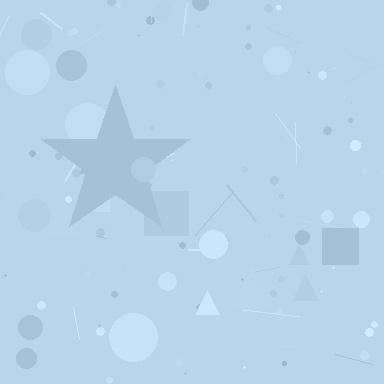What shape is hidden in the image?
A star is hidden in the image.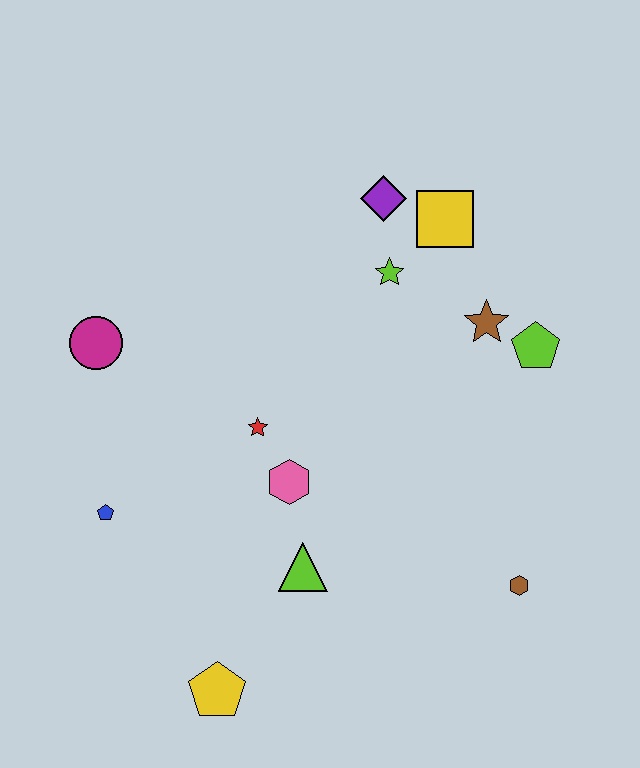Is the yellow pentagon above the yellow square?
No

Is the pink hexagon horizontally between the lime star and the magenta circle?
Yes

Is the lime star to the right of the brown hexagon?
No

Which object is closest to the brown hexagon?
The lime triangle is closest to the brown hexagon.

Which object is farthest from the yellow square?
The yellow pentagon is farthest from the yellow square.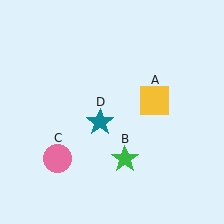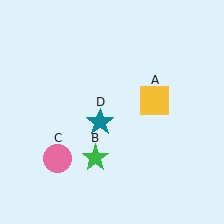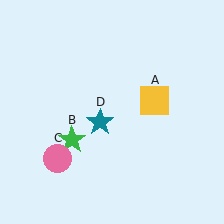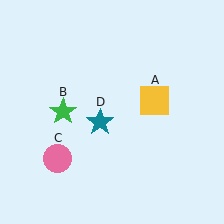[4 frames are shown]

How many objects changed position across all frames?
1 object changed position: green star (object B).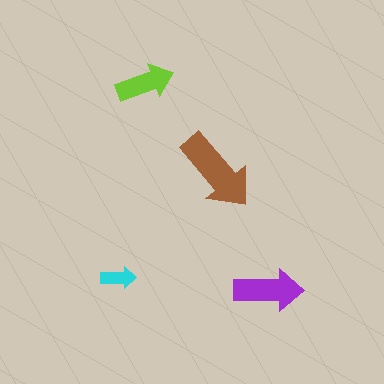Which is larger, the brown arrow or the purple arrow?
The brown one.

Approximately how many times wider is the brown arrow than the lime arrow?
About 1.5 times wider.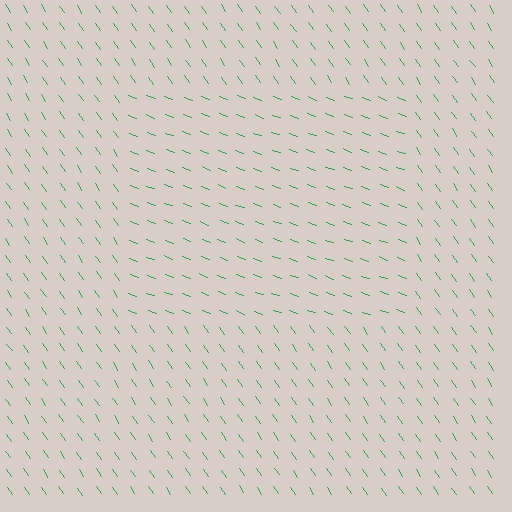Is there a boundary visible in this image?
Yes, there is a texture boundary formed by a change in line orientation.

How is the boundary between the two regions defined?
The boundary is defined purely by a change in line orientation (approximately 35 degrees difference). All lines are the same color and thickness.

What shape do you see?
I see a rectangle.